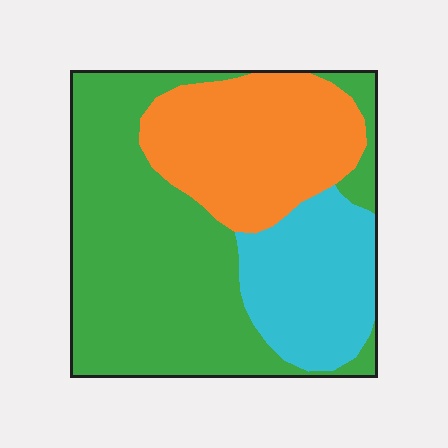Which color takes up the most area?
Green, at roughly 50%.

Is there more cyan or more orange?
Orange.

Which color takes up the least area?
Cyan, at roughly 20%.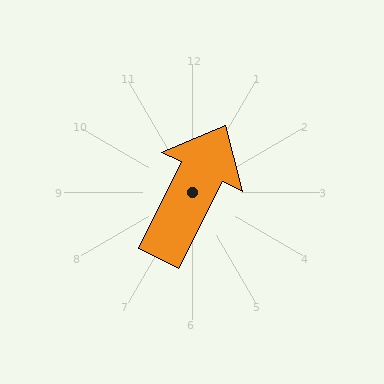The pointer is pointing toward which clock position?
Roughly 1 o'clock.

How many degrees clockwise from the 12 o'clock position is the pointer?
Approximately 27 degrees.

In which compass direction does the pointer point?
Northeast.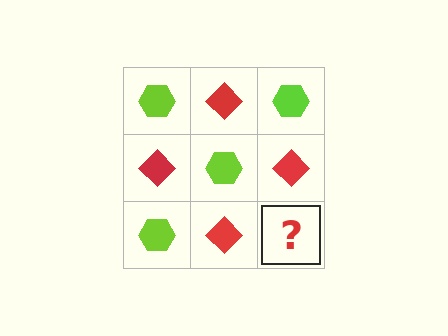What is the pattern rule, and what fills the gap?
The rule is that it alternates lime hexagon and red diamond in a checkerboard pattern. The gap should be filled with a lime hexagon.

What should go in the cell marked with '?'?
The missing cell should contain a lime hexagon.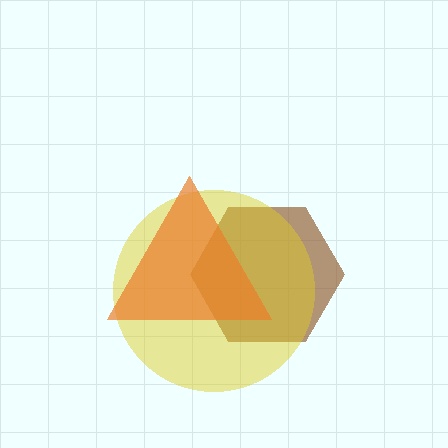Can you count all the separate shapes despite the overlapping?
Yes, there are 3 separate shapes.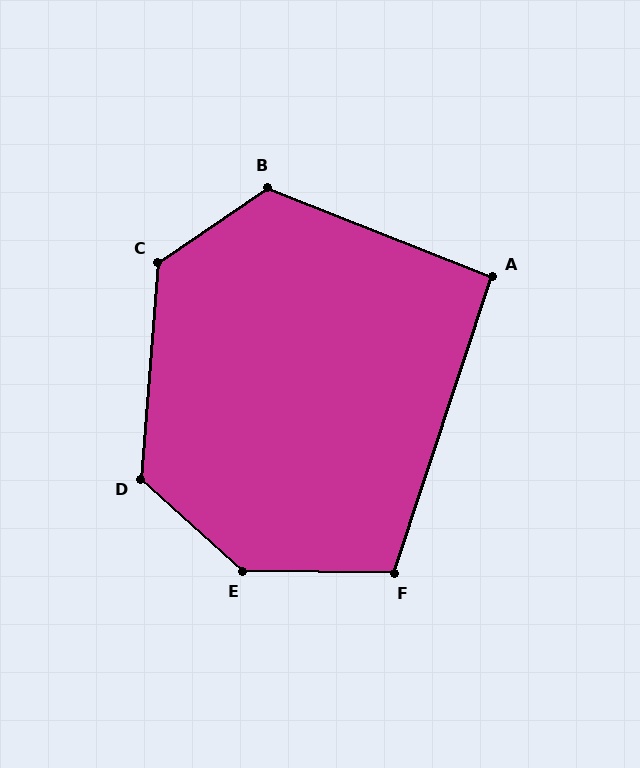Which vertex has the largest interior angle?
E, at approximately 138 degrees.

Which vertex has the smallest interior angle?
A, at approximately 93 degrees.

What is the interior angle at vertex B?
Approximately 124 degrees (obtuse).